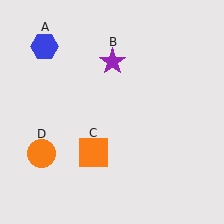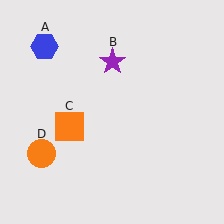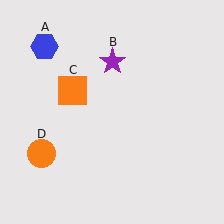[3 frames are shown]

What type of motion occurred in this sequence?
The orange square (object C) rotated clockwise around the center of the scene.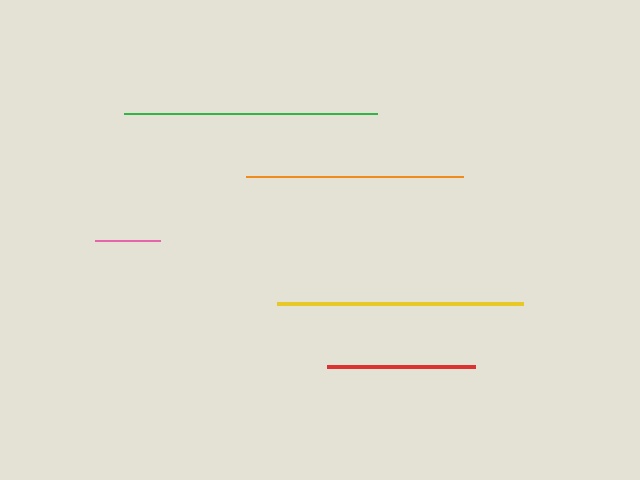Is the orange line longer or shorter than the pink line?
The orange line is longer than the pink line.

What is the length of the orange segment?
The orange segment is approximately 217 pixels long.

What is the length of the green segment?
The green segment is approximately 252 pixels long.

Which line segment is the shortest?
The pink line is the shortest at approximately 65 pixels.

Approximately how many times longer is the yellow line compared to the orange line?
The yellow line is approximately 1.1 times the length of the orange line.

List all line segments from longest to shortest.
From longest to shortest: green, yellow, orange, red, pink.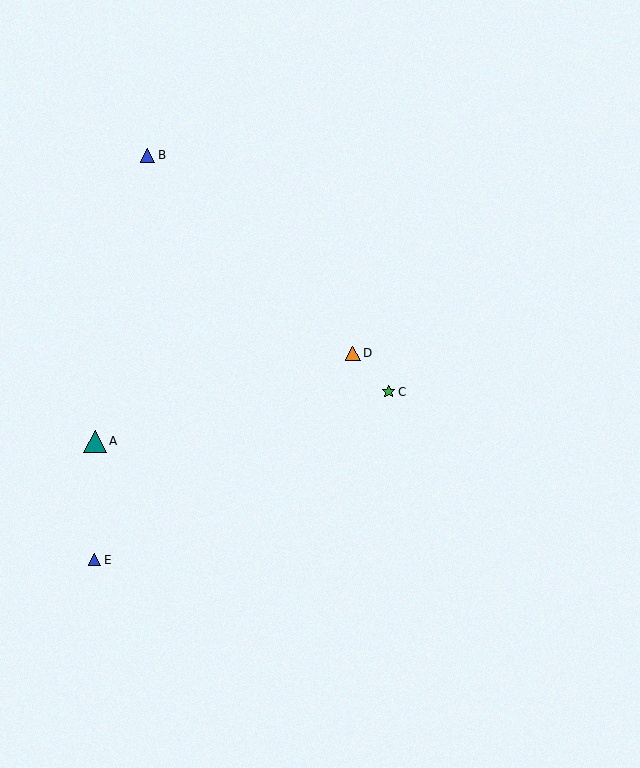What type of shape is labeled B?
Shape B is a blue triangle.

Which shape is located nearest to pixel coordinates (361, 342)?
The orange triangle (labeled D) at (353, 353) is nearest to that location.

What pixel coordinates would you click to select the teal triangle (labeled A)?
Click at (95, 441) to select the teal triangle A.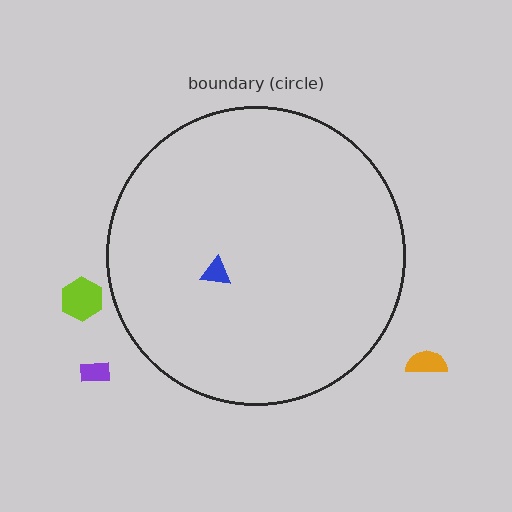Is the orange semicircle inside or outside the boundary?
Outside.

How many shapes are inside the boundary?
1 inside, 3 outside.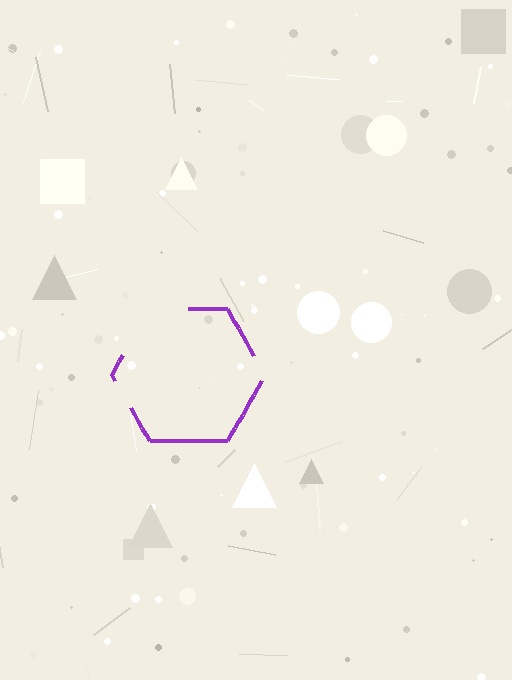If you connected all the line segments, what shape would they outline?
They would outline a hexagon.